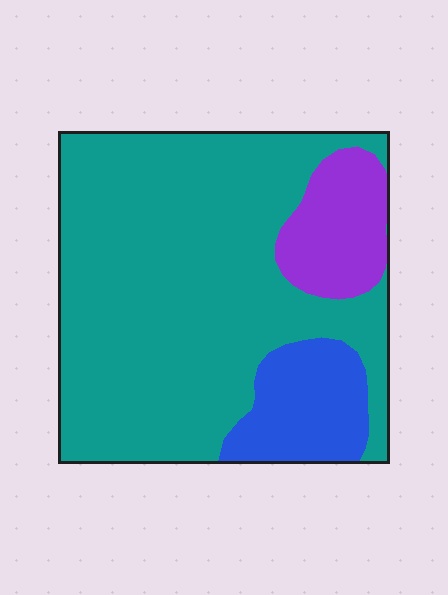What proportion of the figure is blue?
Blue takes up less than a sixth of the figure.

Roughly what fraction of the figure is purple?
Purple covers around 10% of the figure.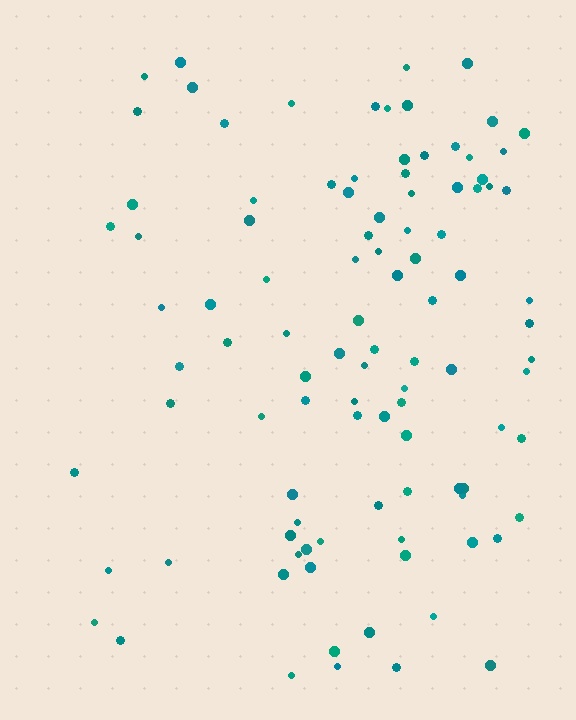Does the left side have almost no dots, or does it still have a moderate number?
Still a moderate number, just noticeably fewer than the right.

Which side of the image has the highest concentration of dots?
The right.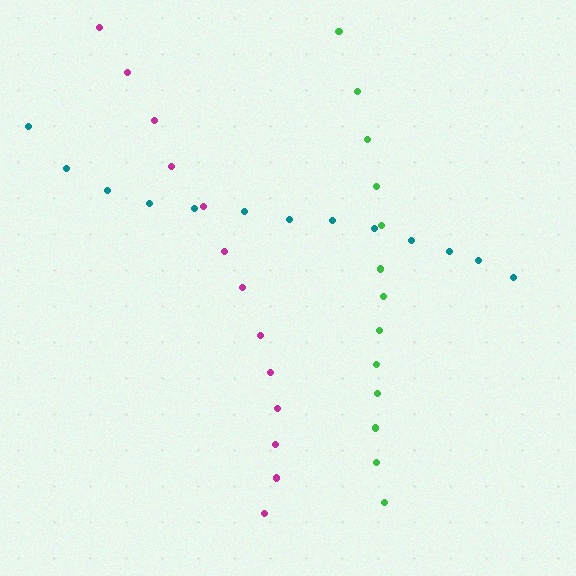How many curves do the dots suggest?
There are 3 distinct paths.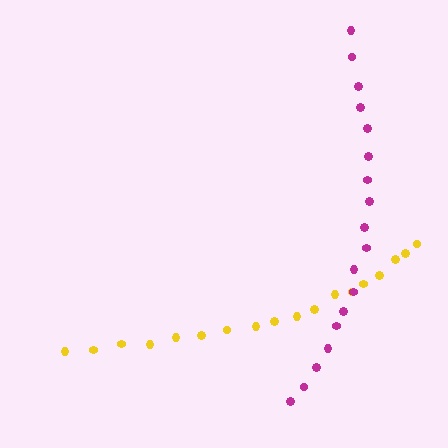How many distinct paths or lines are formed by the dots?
There are 2 distinct paths.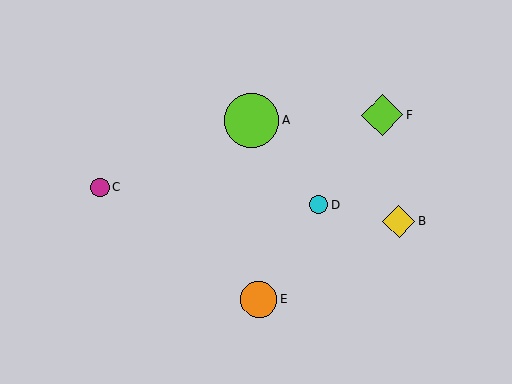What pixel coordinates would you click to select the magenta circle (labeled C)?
Click at (100, 187) to select the magenta circle C.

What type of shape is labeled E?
Shape E is an orange circle.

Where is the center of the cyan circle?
The center of the cyan circle is at (319, 205).